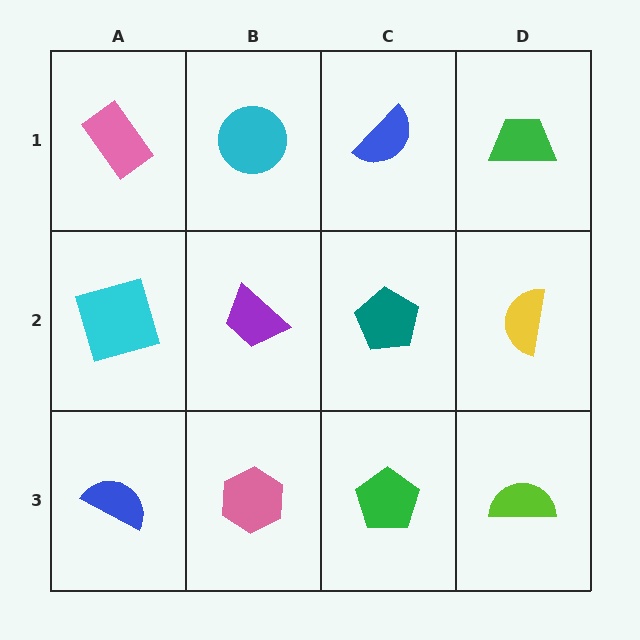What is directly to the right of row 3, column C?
A lime semicircle.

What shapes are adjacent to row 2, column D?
A green trapezoid (row 1, column D), a lime semicircle (row 3, column D), a teal pentagon (row 2, column C).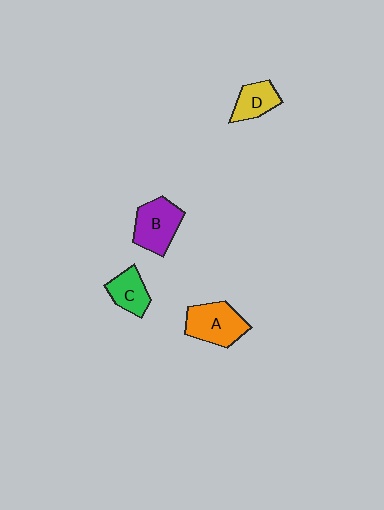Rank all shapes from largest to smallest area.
From largest to smallest: A (orange), B (purple), C (green), D (yellow).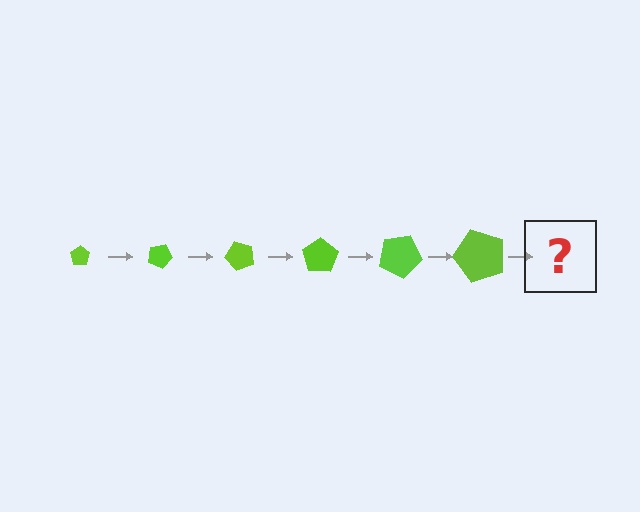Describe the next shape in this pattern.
It should be a pentagon, larger than the previous one and rotated 150 degrees from the start.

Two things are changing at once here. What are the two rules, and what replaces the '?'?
The two rules are that the pentagon grows larger each step and it rotates 25 degrees each step. The '?' should be a pentagon, larger than the previous one and rotated 150 degrees from the start.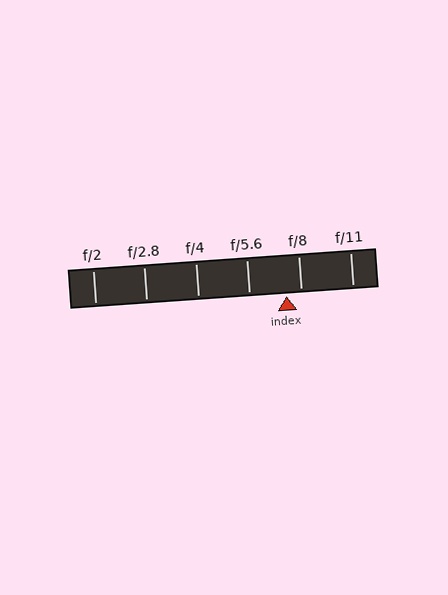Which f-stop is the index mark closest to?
The index mark is closest to f/8.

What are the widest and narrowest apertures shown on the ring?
The widest aperture shown is f/2 and the narrowest is f/11.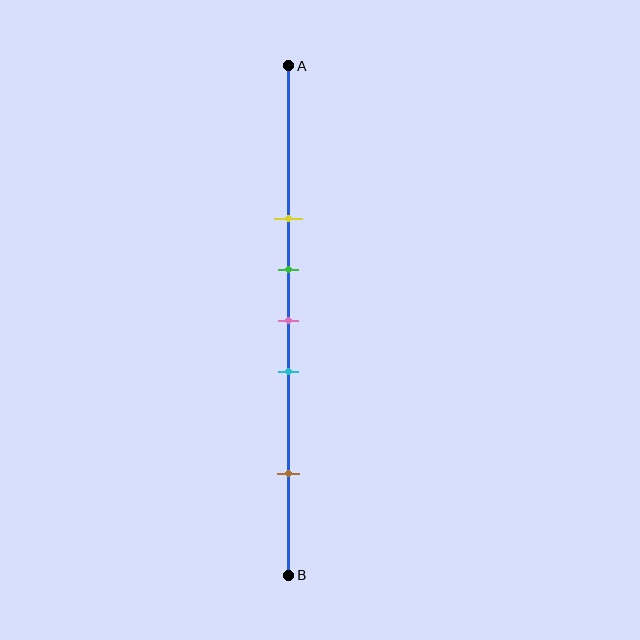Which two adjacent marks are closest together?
The green and pink marks are the closest adjacent pair.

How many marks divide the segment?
There are 5 marks dividing the segment.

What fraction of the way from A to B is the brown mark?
The brown mark is approximately 80% (0.8) of the way from A to B.